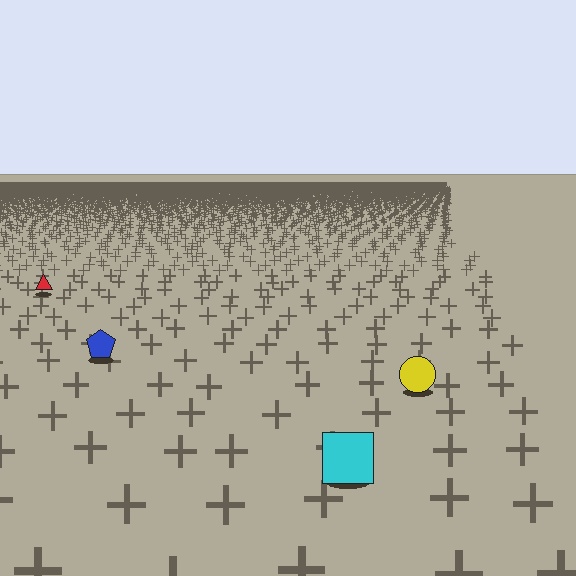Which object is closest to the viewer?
The cyan square is closest. The texture marks near it are larger and more spread out.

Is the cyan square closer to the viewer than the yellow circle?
Yes. The cyan square is closer — you can tell from the texture gradient: the ground texture is coarser near it.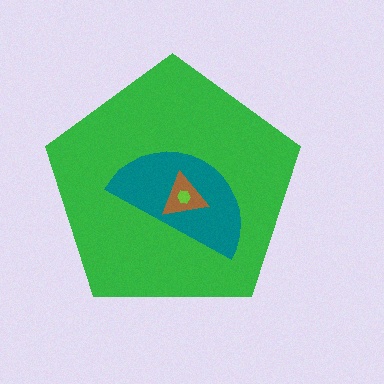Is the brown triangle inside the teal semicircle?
Yes.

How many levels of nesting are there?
4.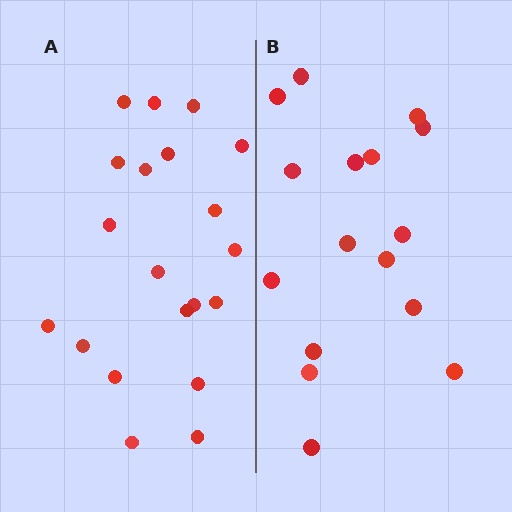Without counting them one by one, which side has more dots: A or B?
Region A (the left region) has more dots.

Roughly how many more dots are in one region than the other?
Region A has about 4 more dots than region B.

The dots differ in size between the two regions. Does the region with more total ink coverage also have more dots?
No. Region B has more total ink coverage because its dots are larger, but region A actually contains more individual dots. Total area can be misleading — the number of items is what matters here.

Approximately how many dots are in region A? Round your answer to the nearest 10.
About 20 dots.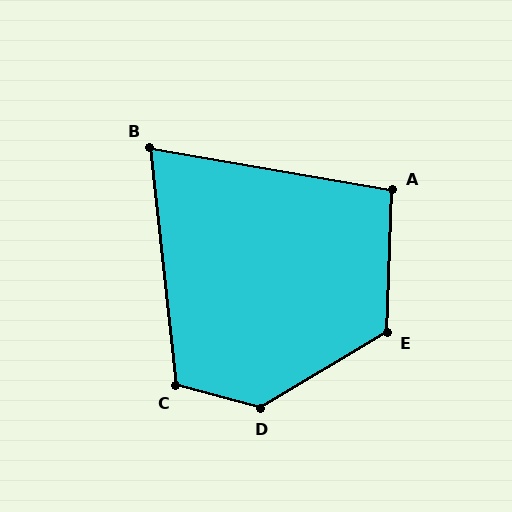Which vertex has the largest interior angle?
D, at approximately 134 degrees.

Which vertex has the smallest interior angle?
B, at approximately 74 degrees.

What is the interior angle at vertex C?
Approximately 112 degrees (obtuse).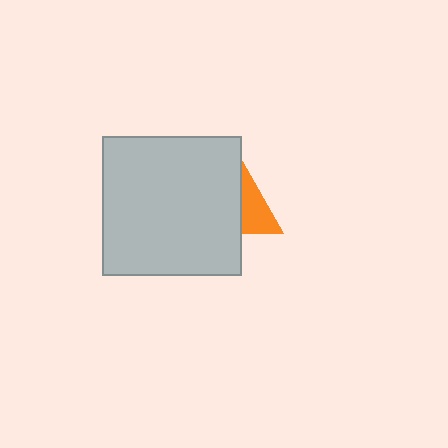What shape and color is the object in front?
The object in front is a light gray square.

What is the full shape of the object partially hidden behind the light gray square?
The partially hidden object is an orange triangle.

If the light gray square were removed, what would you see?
You would see the complete orange triangle.